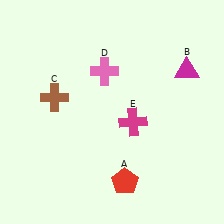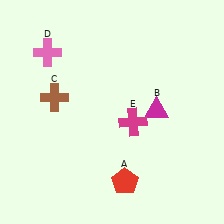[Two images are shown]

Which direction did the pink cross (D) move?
The pink cross (D) moved left.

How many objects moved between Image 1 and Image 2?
2 objects moved between the two images.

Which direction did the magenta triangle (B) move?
The magenta triangle (B) moved down.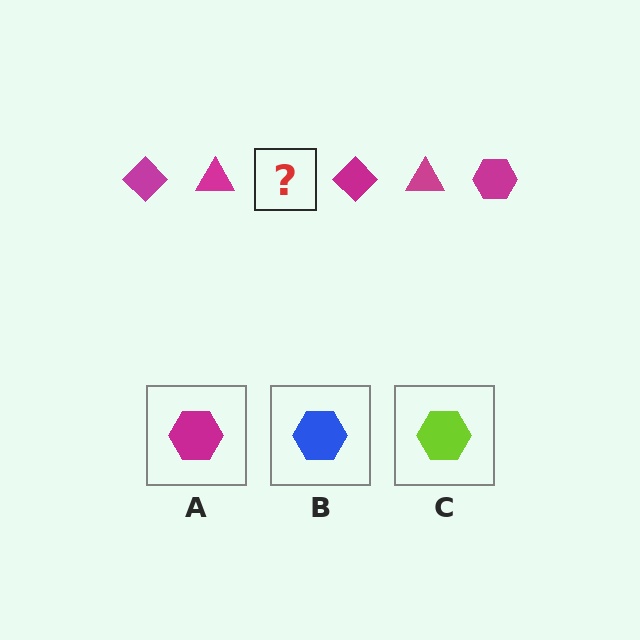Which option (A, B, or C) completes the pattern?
A.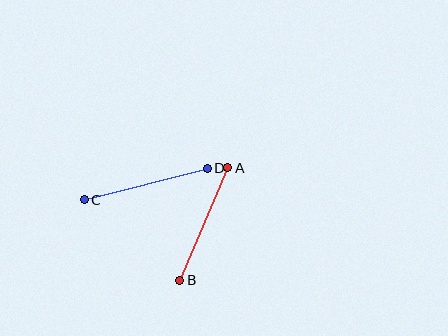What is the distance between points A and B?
The distance is approximately 122 pixels.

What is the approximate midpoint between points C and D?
The midpoint is at approximately (146, 184) pixels.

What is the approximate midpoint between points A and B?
The midpoint is at approximately (204, 224) pixels.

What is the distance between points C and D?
The distance is approximately 127 pixels.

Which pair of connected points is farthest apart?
Points C and D are farthest apart.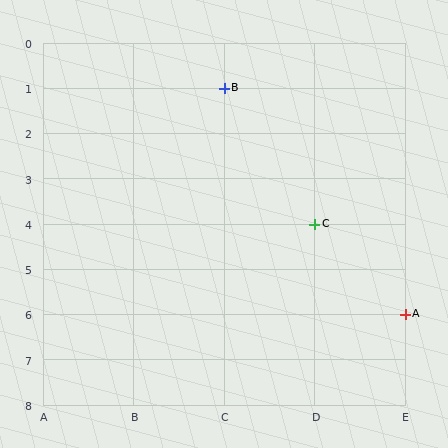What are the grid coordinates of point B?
Point B is at grid coordinates (C, 1).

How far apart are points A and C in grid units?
Points A and C are 1 column and 2 rows apart (about 2.2 grid units diagonally).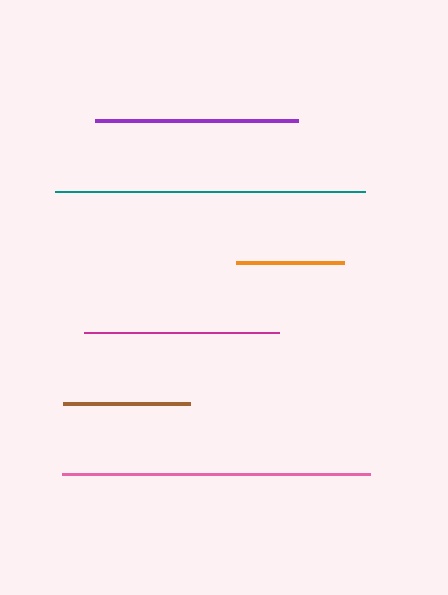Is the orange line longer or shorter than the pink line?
The pink line is longer than the orange line.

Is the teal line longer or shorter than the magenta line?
The teal line is longer than the magenta line.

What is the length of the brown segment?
The brown segment is approximately 128 pixels long.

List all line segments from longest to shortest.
From longest to shortest: teal, pink, purple, magenta, brown, orange.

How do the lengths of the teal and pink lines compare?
The teal and pink lines are approximately the same length.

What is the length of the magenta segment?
The magenta segment is approximately 195 pixels long.